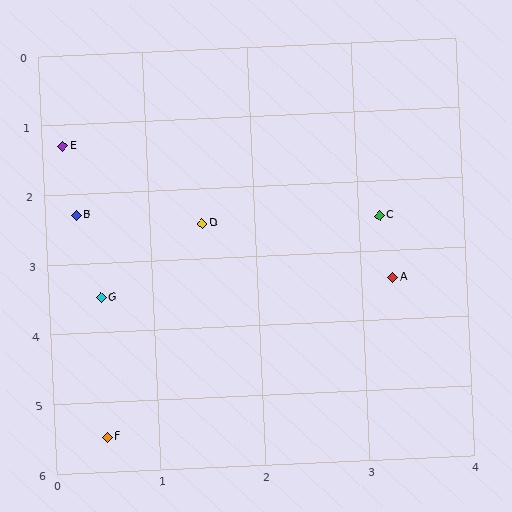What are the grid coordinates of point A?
Point A is at approximately (3.3, 3.4).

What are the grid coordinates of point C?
Point C is at approximately (3.2, 2.5).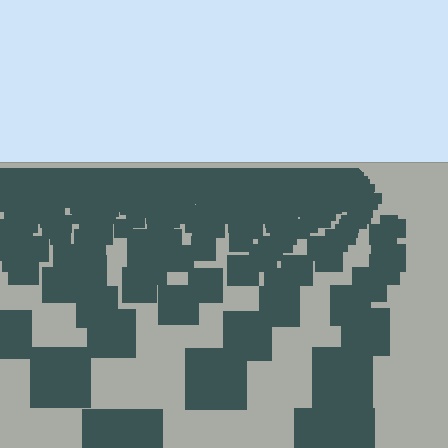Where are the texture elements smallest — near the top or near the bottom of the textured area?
Near the top.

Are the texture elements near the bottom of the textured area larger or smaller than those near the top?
Larger. Near the bottom, elements are closer to the viewer and appear at a bigger on-screen size.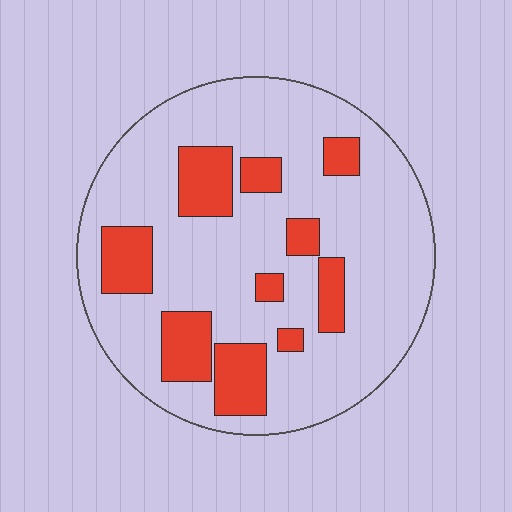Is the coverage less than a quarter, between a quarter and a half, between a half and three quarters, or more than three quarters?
Less than a quarter.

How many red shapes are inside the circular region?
10.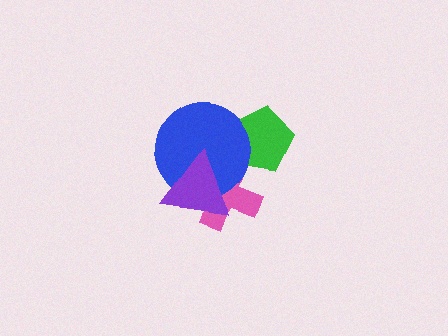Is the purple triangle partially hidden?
No, no other shape covers it.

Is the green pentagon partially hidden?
Yes, it is partially covered by another shape.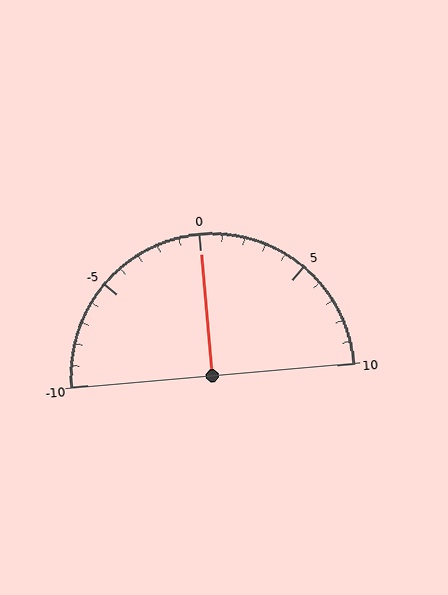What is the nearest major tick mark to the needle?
The nearest major tick mark is 0.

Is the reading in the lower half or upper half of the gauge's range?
The reading is in the upper half of the range (-10 to 10).